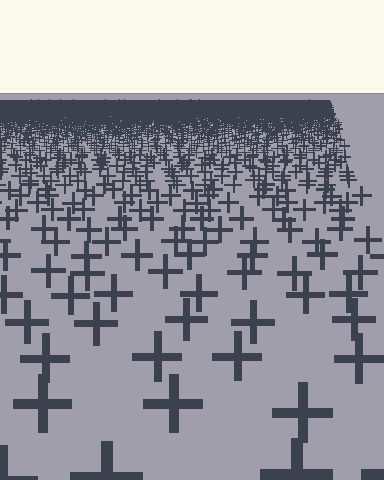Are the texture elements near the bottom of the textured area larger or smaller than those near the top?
Larger. Near the bottom, elements are closer to the viewer and appear at a bigger on-screen size.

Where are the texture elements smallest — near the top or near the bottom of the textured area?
Near the top.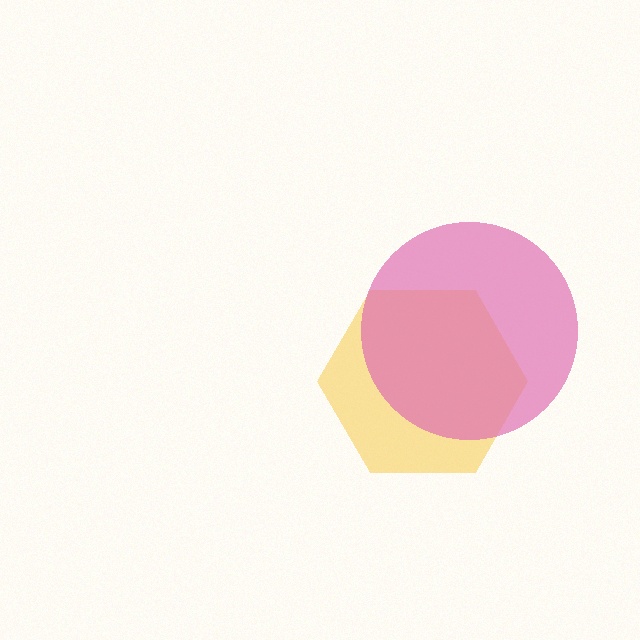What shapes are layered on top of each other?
The layered shapes are: a yellow hexagon, a pink circle.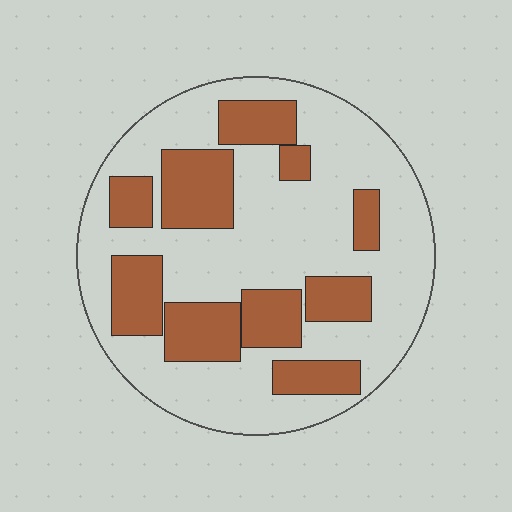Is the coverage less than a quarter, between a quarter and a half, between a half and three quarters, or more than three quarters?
Between a quarter and a half.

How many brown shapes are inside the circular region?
10.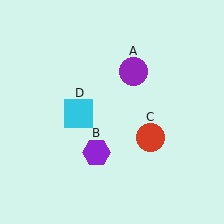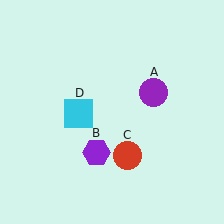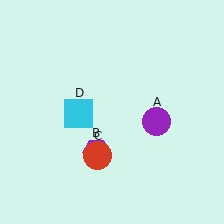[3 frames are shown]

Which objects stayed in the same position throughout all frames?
Purple hexagon (object B) and cyan square (object D) remained stationary.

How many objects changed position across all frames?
2 objects changed position: purple circle (object A), red circle (object C).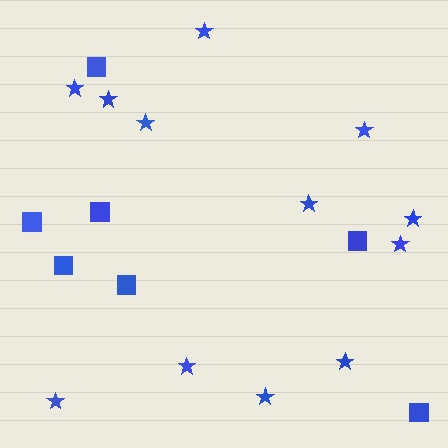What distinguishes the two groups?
There are 2 groups: one group of squares (7) and one group of stars (12).